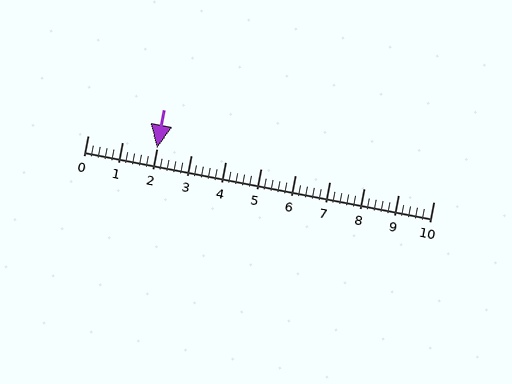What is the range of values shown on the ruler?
The ruler shows values from 0 to 10.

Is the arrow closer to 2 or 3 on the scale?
The arrow is closer to 2.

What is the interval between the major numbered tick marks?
The major tick marks are spaced 1 units apart.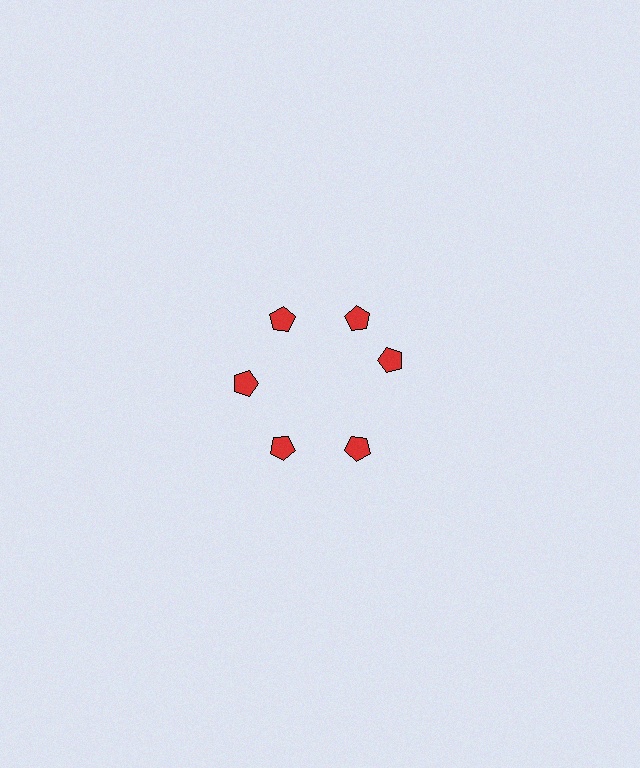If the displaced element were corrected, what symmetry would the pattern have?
It would have 6-fold rotational symmetry — the pattern would map onto itself every 60 degrees.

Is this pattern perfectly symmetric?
No. The 6 red pentagons are arranged in a ring, but one element near the 3 o'clock position is rotated out of alignment along the ring, breaking the 6-fold rotational symmetry.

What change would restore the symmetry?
The symmetry would be restored by rotating it back into even spacing with its neighbors so that all 6 pentagons sit at equal angles and equal distance from the center.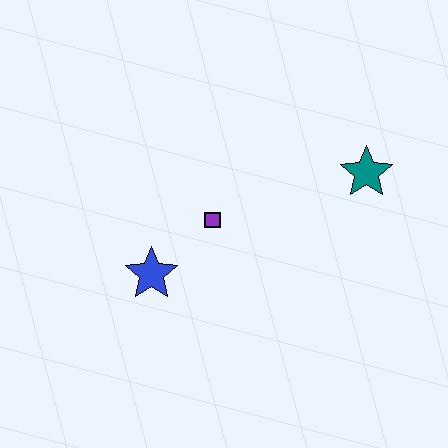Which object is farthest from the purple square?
The teal star is farthest from the purple square.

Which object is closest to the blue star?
The purple square is closest to the blue star.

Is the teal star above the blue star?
Yes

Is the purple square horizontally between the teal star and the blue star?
Yes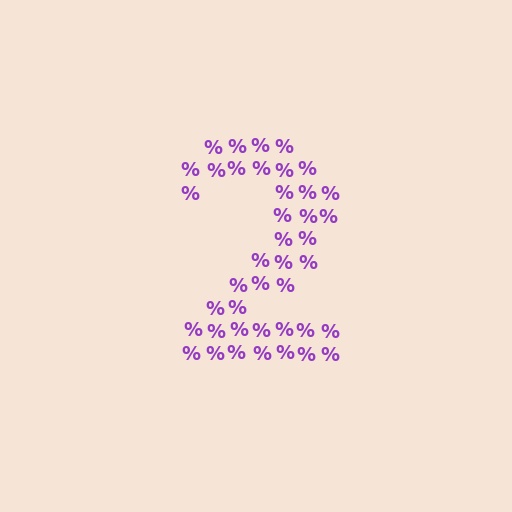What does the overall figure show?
The overall figure shows the digit 2.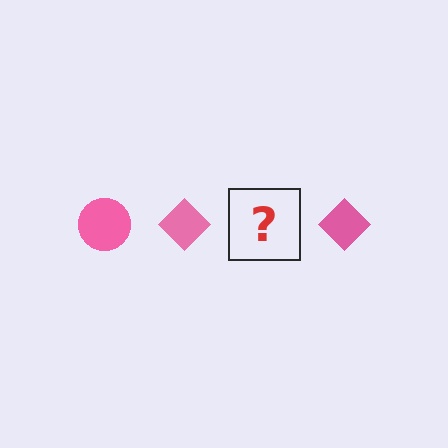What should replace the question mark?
The question mark should be replaced with a pink circle.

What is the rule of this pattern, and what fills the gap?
The rule is that the pattern cycles through circle, diamond shapes in pink. The gap should be filled with a pink circle.